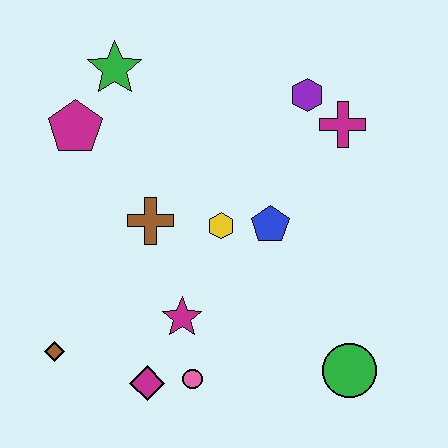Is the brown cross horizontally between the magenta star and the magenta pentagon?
Yes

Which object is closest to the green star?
The magenta pentagon is closest to the green star.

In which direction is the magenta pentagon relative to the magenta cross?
The magenta pentagon is to the left of the magenta cross.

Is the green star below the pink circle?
No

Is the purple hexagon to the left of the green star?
No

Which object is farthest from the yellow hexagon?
The brown diamond is farthest from the yellow hexagon.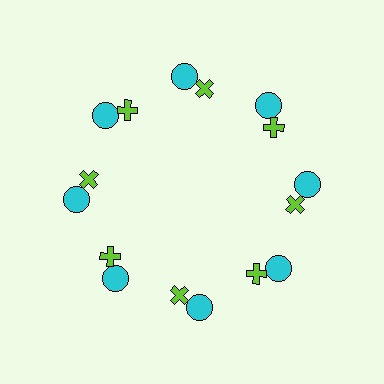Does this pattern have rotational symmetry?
Yes, this pattern has 8-fold rotational symmetry. It looks the same after rotating 45 degrees around the center.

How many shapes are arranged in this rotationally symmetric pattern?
There are 16 shapes, arranged in 8 groups of 2.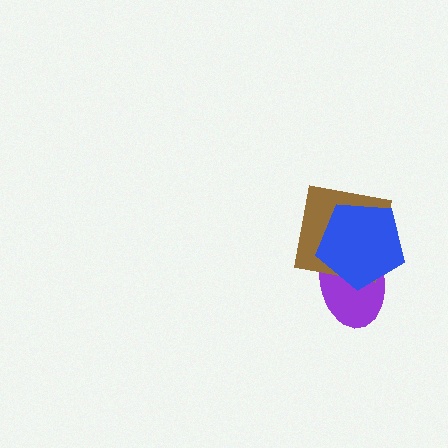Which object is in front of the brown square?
The blue pentagon is in front of the brown square.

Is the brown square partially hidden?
Yes, it is partially covered by another shape.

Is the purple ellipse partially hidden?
Yes, it is partially covered by another shape.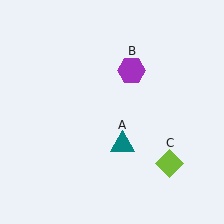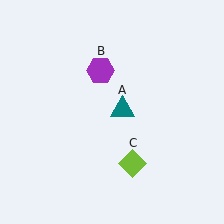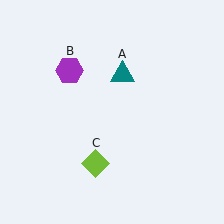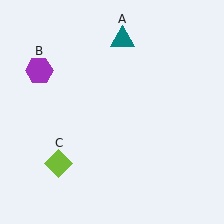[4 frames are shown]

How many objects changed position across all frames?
3 objects changed position: teal triangle (object A), purple hexagon (object B), lime diamond (object C).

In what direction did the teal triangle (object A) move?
The teal triangle (object A) moved up.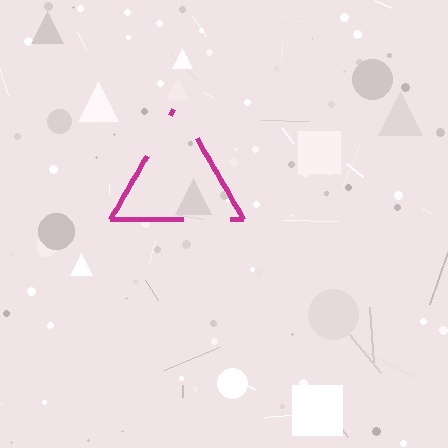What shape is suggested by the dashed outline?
The dashed outline suggests a triangle.